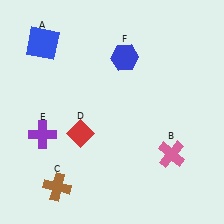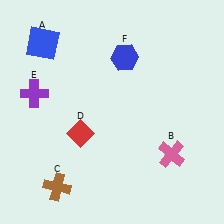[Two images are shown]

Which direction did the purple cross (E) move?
The purple cross (E) moved up.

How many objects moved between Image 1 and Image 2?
1 object moved between the two images.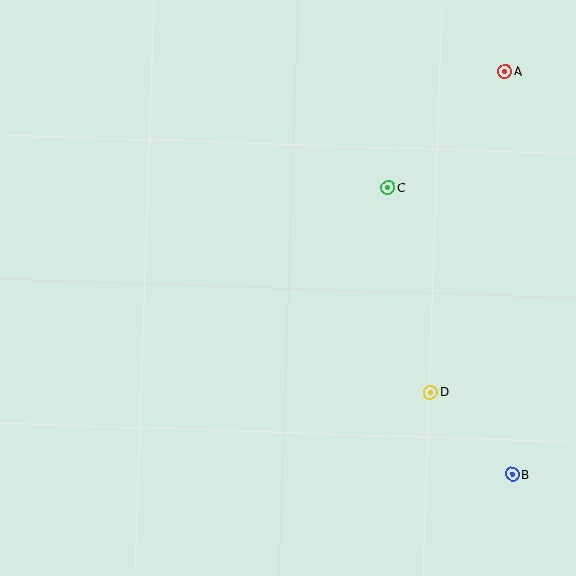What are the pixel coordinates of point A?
Point A is at (505, 72).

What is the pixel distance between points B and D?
The distance between B and D is 116 pixels.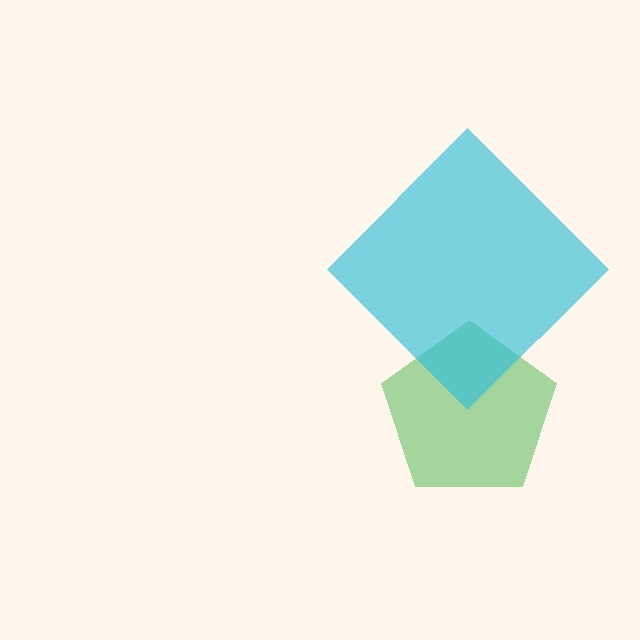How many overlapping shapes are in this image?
There are 2 overlapping shapes in the image.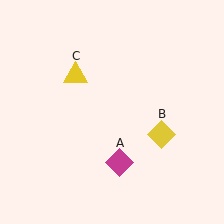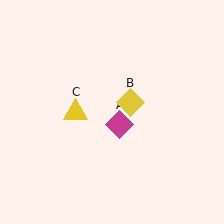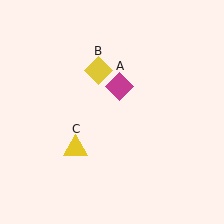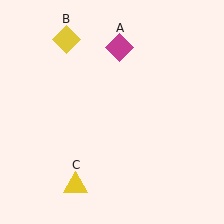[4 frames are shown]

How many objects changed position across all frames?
3 objects changed position: magenta diamond (object A), yellow diamond (object B), yellow triangle (object C).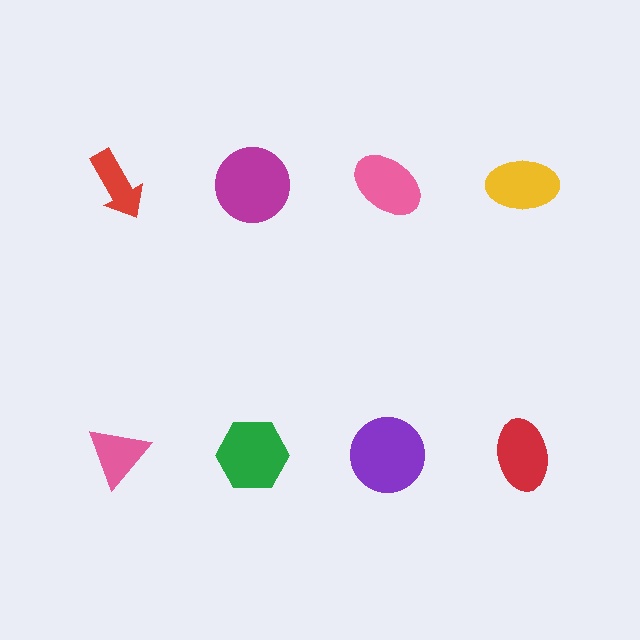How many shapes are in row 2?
4 shapes.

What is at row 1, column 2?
A magenta circle.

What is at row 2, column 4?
A red ellipse.